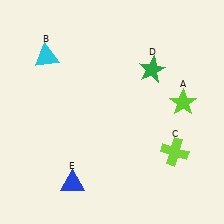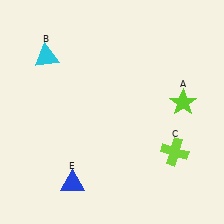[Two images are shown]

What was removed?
The green star (D) was removed in Image 2.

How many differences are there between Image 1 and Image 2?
There is 1 difference between the two images.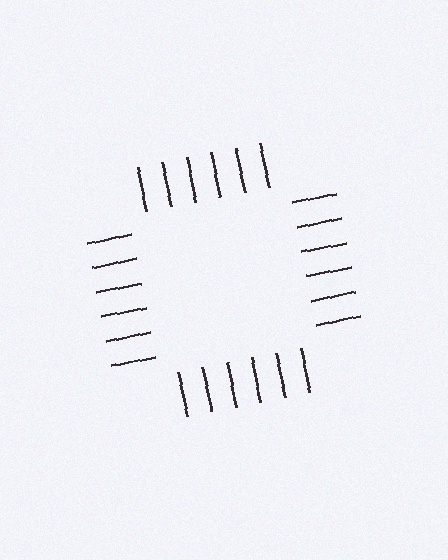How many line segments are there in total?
24 — 6 along each of the 4 edges.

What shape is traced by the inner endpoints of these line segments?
An illusory square — the line segments terminate on its edges but no continuous stroke is drawn.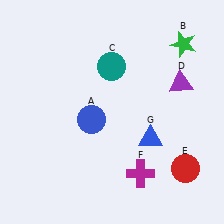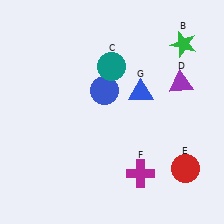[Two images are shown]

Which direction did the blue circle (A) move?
The blue circle (A) moved up.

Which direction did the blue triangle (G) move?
The blue triangle (G) moved up.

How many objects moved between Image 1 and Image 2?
2 objects moved between the two images.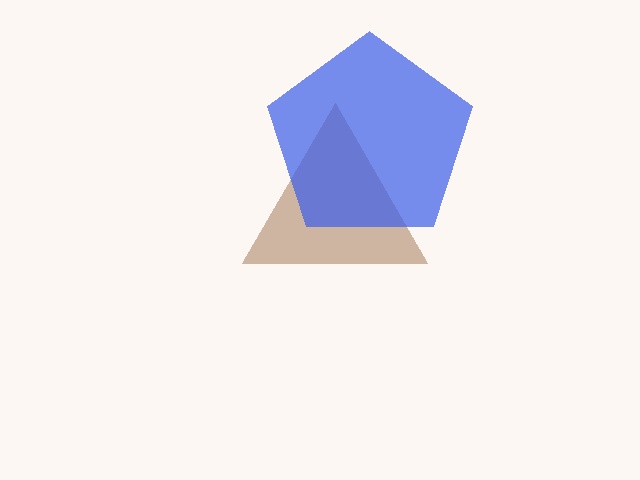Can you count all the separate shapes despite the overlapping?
Yes, there are 2 separate shapes.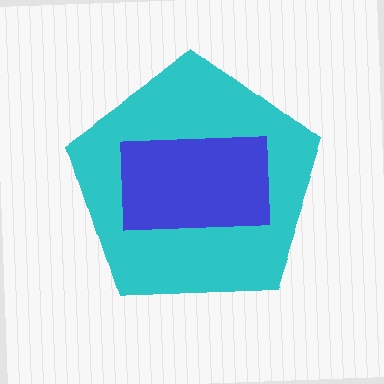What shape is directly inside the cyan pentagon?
The blue rectangle.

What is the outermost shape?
The cyan pentagon.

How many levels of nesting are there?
2.